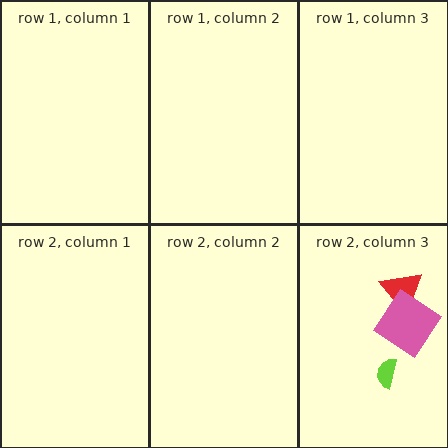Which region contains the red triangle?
The row 2, column 3 region.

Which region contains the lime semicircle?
The row 2, column 3 region.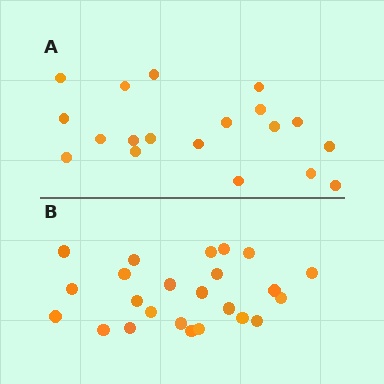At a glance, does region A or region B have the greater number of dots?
Region B (the bottom region) has more dots.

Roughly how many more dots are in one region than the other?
Region B has about 5 more dots than region A.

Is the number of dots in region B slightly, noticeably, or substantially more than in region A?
Region B has noticeably more, but not dramatically so. The ratio is roughly 1.3 to 1.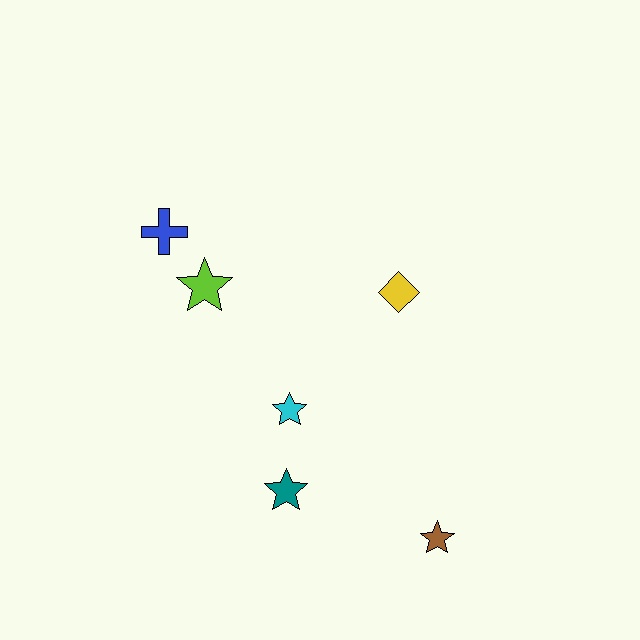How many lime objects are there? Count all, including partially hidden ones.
There is 1 lime object.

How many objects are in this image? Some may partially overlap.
There are 6 objects.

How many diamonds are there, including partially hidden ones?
There is 1 diamond.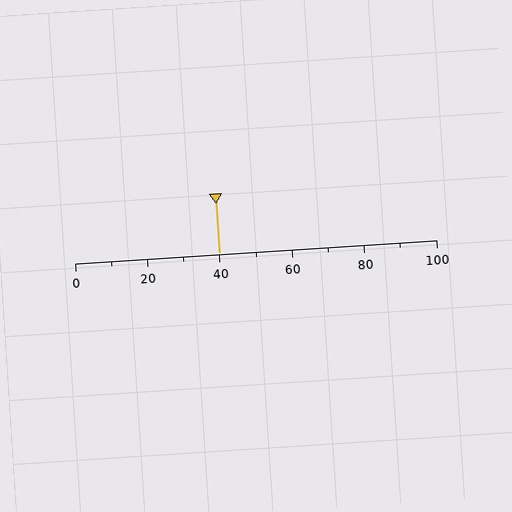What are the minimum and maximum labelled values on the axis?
The axis runs from 0 to 100.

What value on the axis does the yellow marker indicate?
The marker indicates approximately 40.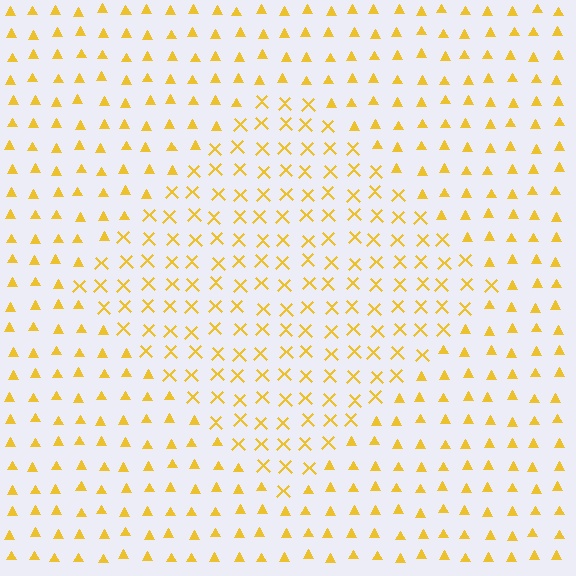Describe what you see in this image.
The image is filled with small yellow elements arranged in a uniform grid. A diamond-shaped region contains X marks, while the surrounding area contains triangles. The boundary is defined purely by the change in element shape.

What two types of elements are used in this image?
The image uses X marks inside the diamond region and triangles outside it.